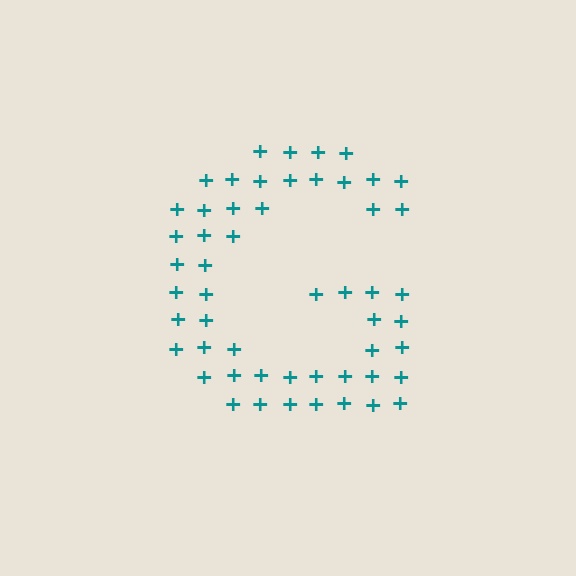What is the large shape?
The large shape is the letter G.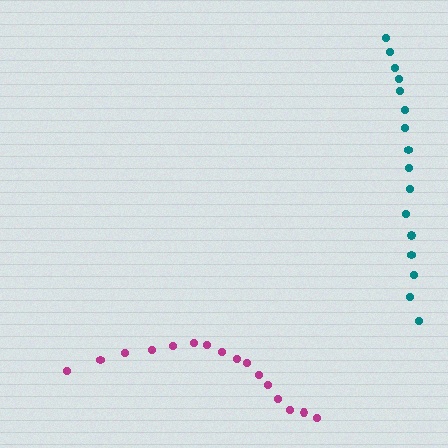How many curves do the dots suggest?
There are 2 distinct paths.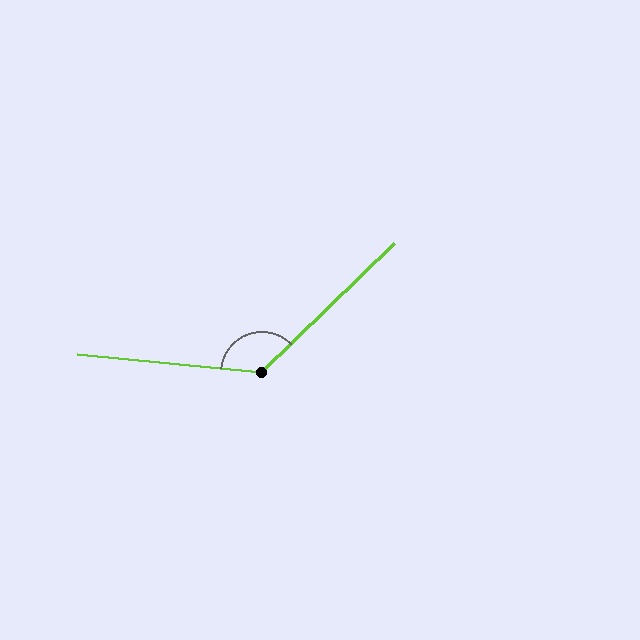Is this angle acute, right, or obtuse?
It is obtuse.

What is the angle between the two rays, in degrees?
Approximately 130 degrees.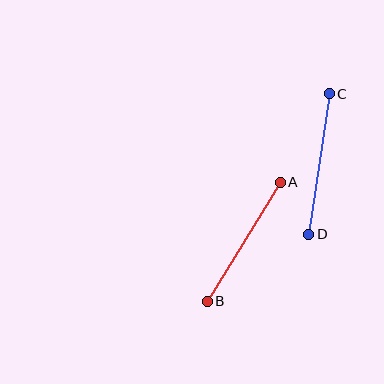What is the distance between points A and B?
The distance is approximately 140 pixels.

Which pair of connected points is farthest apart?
Points C and D are farthest apart.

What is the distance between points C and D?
The distance is approximately 142 pixels.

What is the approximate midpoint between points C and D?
The midpoint is at approximately (319, 164) pixels.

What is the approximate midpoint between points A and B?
The midpoint is at approximately (244, 242) pixels.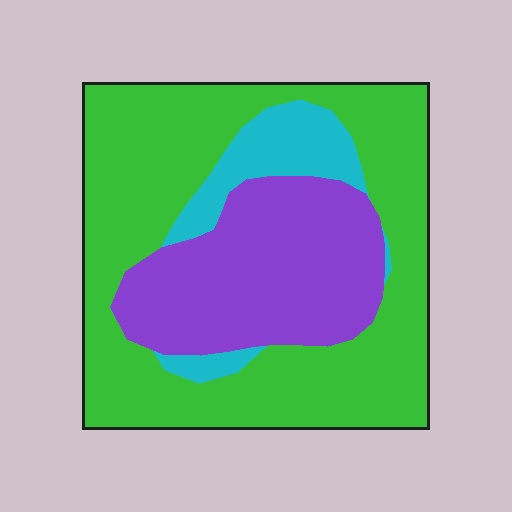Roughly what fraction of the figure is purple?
Purple takes up between a quarter and a half of the figure.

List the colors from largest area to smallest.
From largest to smallest: green, purple, cyan.